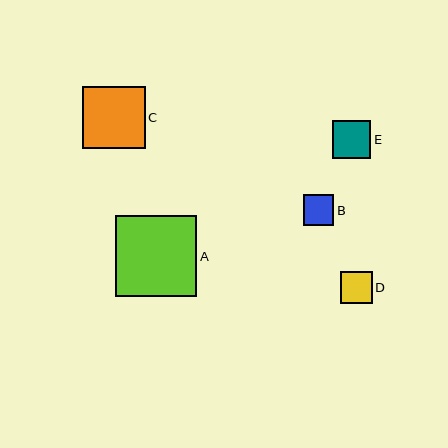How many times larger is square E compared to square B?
Square E is approximately 1.3 times the size of square B.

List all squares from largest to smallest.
From largest to smallest: A, C, E, D, B.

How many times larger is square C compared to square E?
Square C is approximately 1.6 times the size of square E.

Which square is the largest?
Square A is the largest with a size of approximately 81 pixels.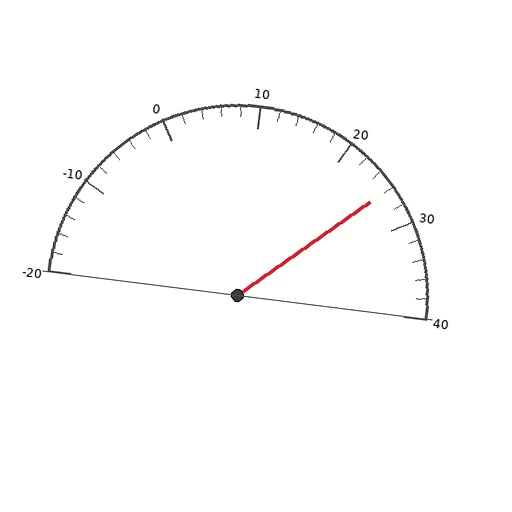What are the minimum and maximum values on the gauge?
The gauge ranges from -20 to 40.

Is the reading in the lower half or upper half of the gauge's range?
The reading is in the upper half of the range (-20 to 40).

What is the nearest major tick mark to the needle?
The nearest major tick mark is 30.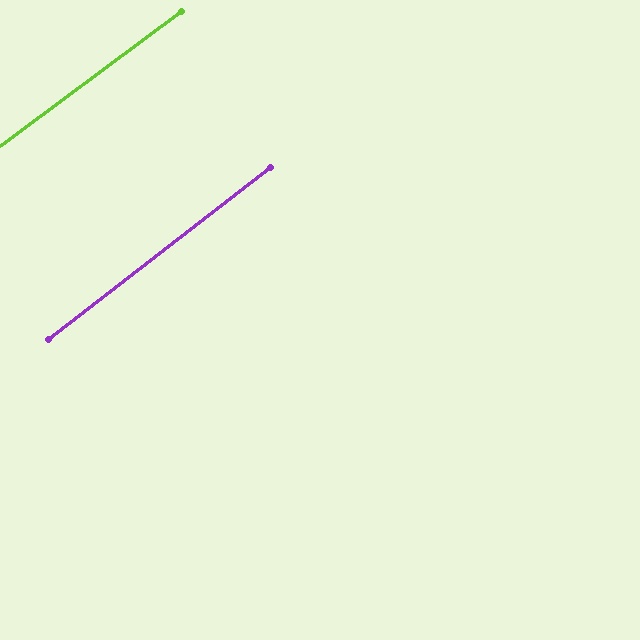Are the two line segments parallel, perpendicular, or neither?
Parallel — their directions differ by only 1.4°.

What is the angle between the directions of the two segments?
Approximately 1 degree.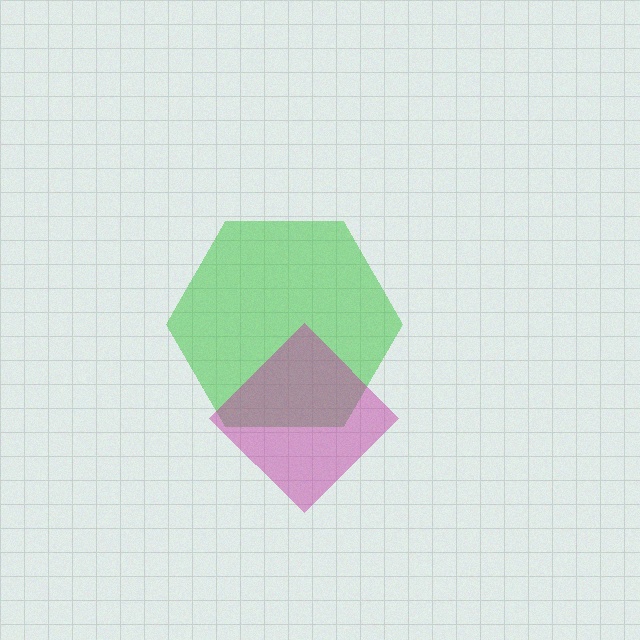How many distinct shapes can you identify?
There are 2 distinct shapes: a green hexagon, a magenta diamond.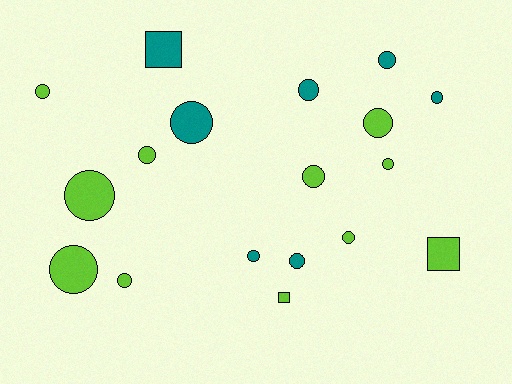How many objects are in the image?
There are 18 objects.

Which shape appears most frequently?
Circle, with 15 objects.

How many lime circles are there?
There are 9 lime circles.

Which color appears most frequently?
Lime, with 11 objects.